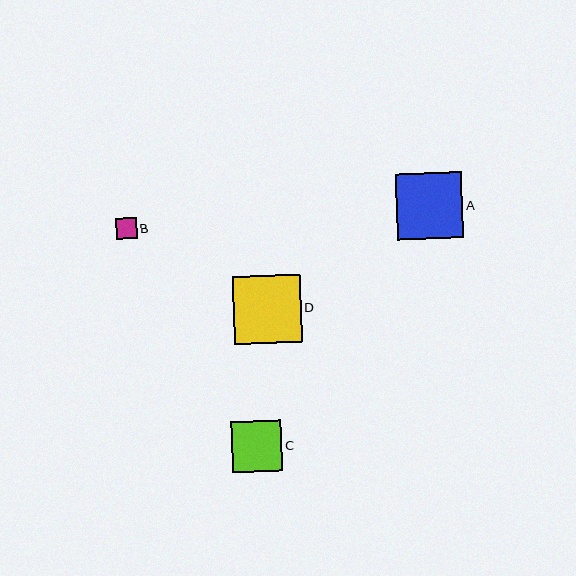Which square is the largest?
Square D is the largest with a size of approximately 68 pixels.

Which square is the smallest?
Square B is the smallest with a size of approximately 21 pixels.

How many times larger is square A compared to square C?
Square A is approximately 1.3 times the size of square C.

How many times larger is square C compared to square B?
Square C is approximately 2.4 times the size of square B.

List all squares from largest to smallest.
From largest to smallest: D, A, C, B.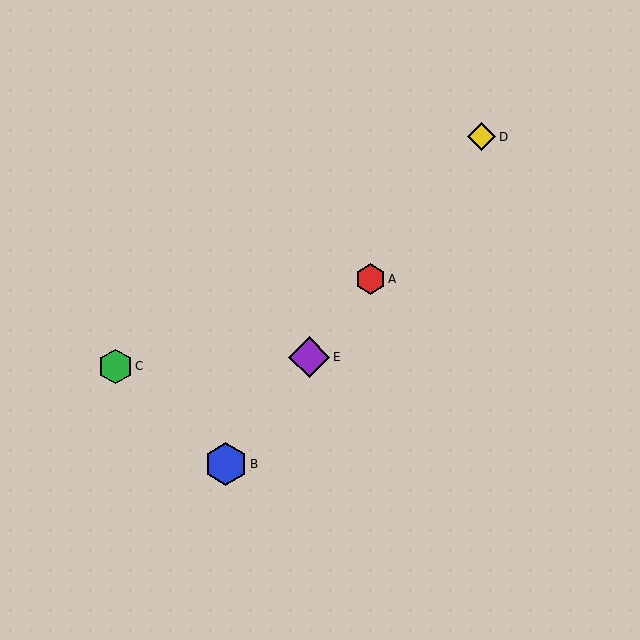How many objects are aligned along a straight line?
4 objects (A, B, D, E) are aligned along a straight line.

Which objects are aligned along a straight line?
Objects A, B, D, E are aligned along a straight line.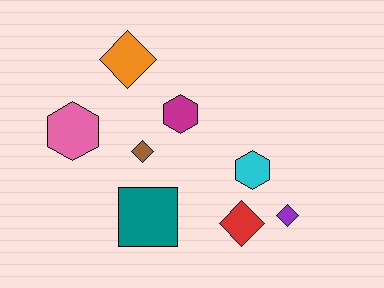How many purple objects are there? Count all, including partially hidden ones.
There is 1 purple object.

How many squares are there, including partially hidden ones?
There is 1 square.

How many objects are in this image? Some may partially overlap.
There are 8 objects.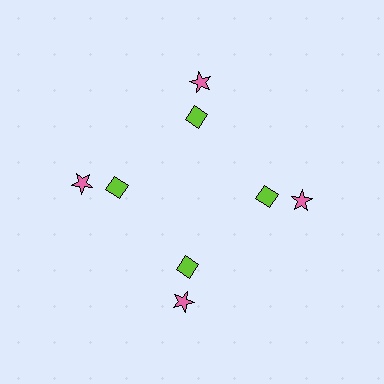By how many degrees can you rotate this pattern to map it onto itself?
The pattern maps onto itself every 90 degrees of rotation.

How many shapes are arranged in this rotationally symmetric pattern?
There are 8 shapes, arranged in 4 groups of 2.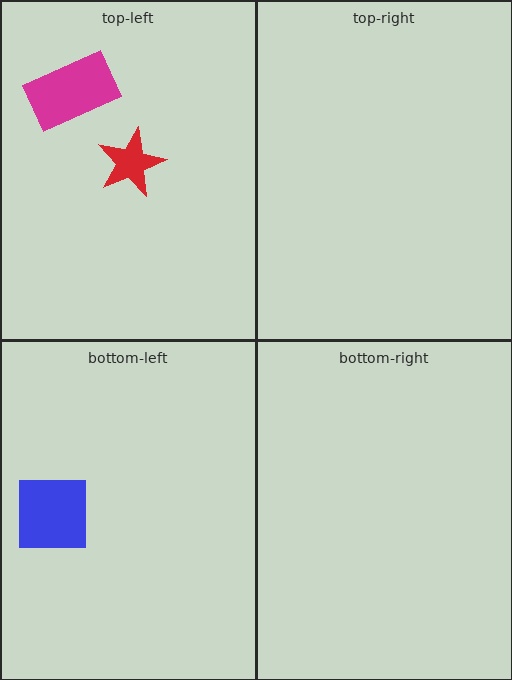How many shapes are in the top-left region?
2.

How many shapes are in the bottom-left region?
1.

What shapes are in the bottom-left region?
The blue square.